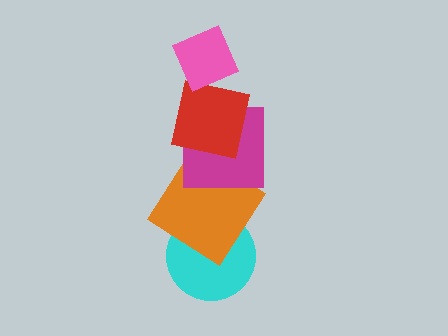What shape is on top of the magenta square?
The red square is on top of the magenta square.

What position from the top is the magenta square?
The magenta square is 3rd from the top.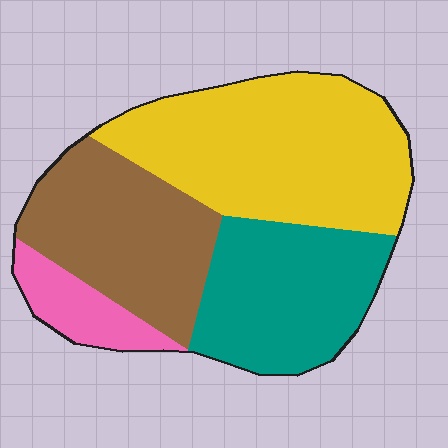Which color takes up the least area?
Pink, at roughly 10%.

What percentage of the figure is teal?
Teal takes up about one quarter (1/4) of the figure.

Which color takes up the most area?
Yellow, at roughly 40%.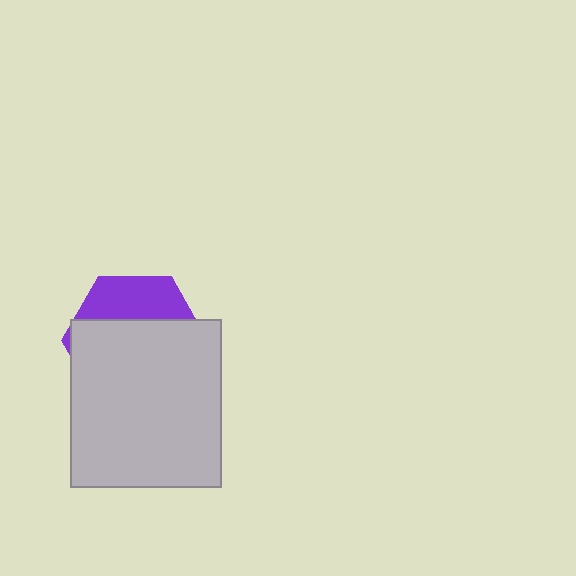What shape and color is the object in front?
The object in front is a light gray rectangle.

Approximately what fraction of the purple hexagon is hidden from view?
Roughly 69% of the purple hexagon is hidden behind the light gray rectangle.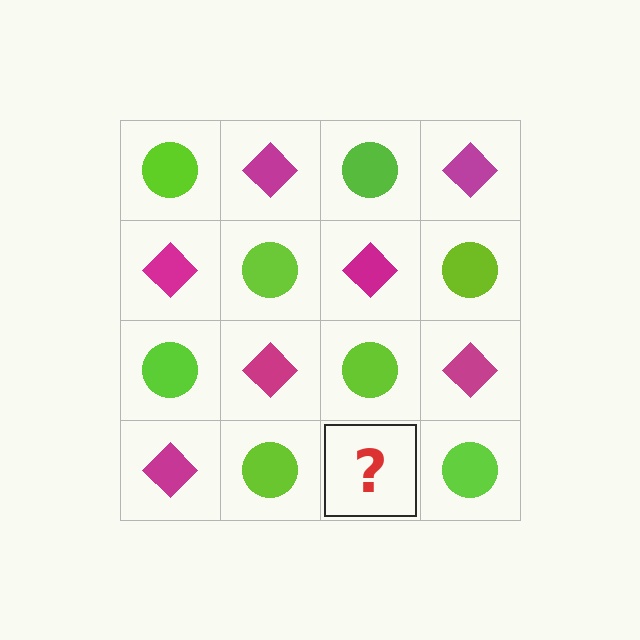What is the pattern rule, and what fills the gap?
The rule is that it alternates lime circle and magenta diamond in a checkerboard pattern. The gap should be filled with a magenta diamond.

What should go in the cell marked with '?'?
The missing cell should contain a magenta diamond.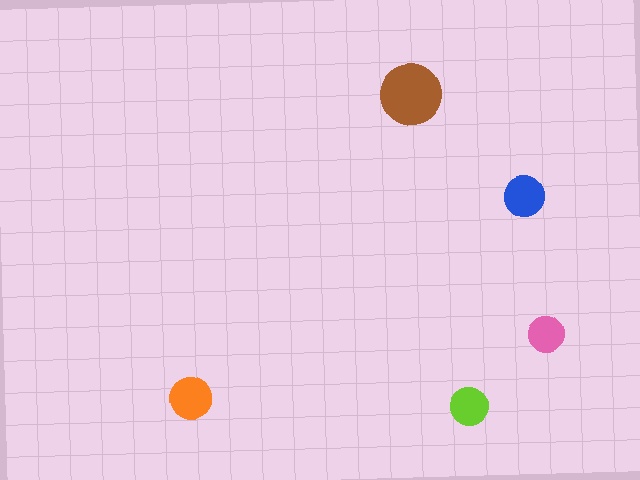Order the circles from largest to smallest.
the brown one, the orange one, the blue one, the lime one, the pink one.